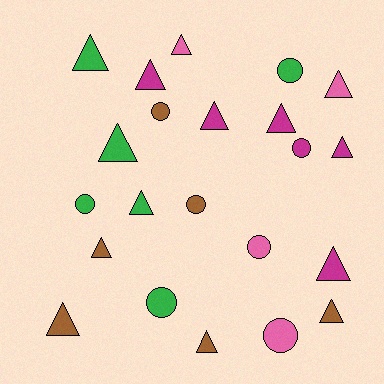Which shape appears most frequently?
Triangle, with 14 objects.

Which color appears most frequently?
Green, with 6 objects.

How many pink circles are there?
There are 2 pink circles.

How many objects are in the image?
There are 22 objects.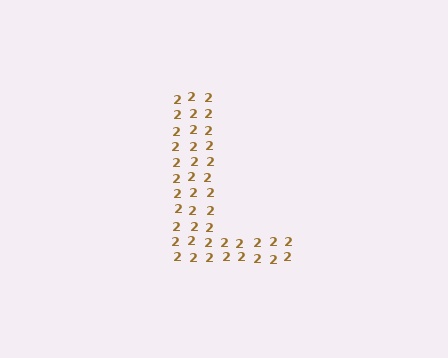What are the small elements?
The small elements are digit 2's.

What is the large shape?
The large shape is the letter L.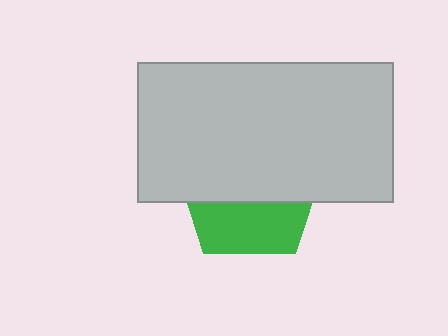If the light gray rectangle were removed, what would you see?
You would see the complete green pentagon.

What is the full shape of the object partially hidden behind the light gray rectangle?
The partially hidden object is a green pentagon.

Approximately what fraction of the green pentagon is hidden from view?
Roughly 63% of the green pentagon is hidden behind the light gray rectangle.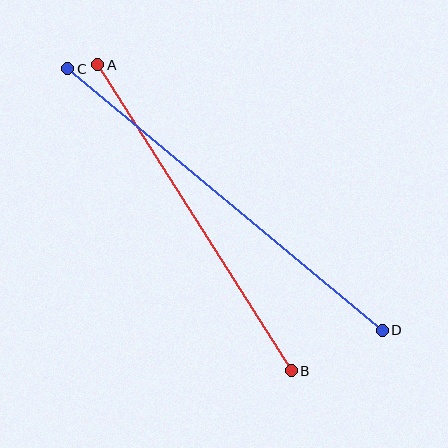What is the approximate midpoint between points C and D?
The midpoint is at approximately (225, 199) pixels.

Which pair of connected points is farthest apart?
Points C and D are farthest apart.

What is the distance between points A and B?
The distance is approximately 362 pixels.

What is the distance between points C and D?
The distance is approximately 409 pixels.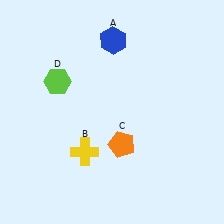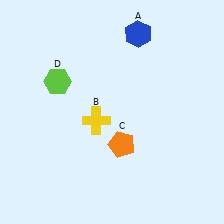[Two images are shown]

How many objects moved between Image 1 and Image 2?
2 objects moved between the two images.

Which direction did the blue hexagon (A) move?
The blue hexagon (A) moved right.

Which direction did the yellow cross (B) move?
The yellow cross (B) moved up.